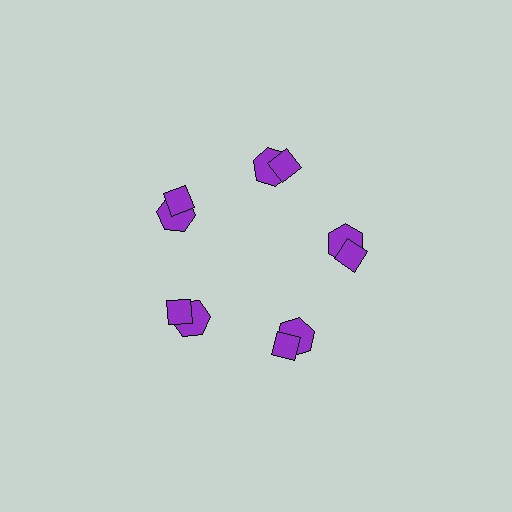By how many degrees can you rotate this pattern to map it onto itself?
The pattern maps onto itself every 72 degrees of rotation.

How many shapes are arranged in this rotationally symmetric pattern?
There are 10 shapes, arranged in 5 groups of 2.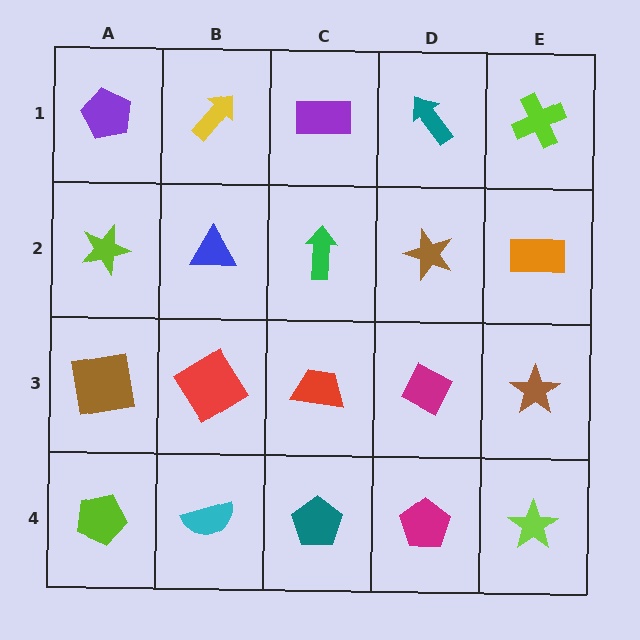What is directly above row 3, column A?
A lime star.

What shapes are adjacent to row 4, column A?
A brown square (row 3, column A), a cyan semicircle (row 4, column B).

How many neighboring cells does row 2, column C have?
4.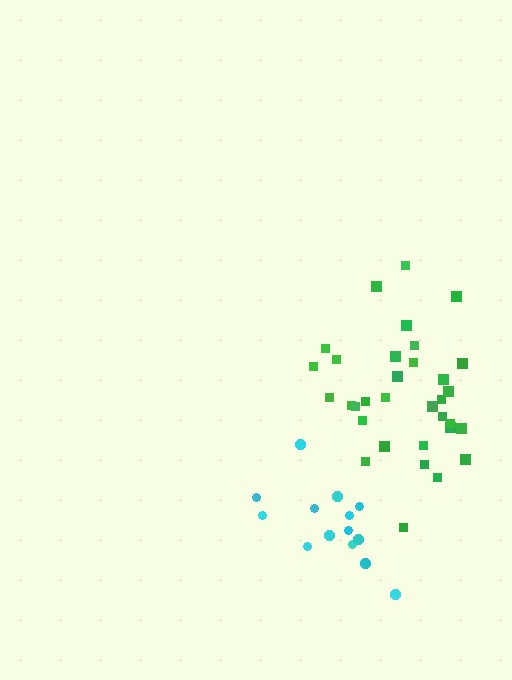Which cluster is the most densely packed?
Green.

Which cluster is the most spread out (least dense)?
Cyan.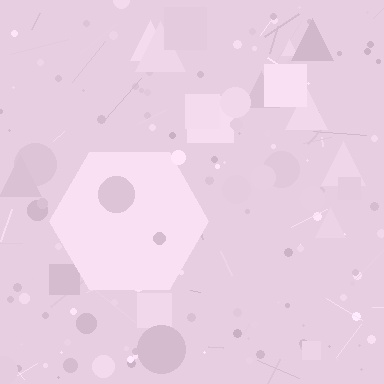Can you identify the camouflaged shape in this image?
The camouflaged shape is a hexagon.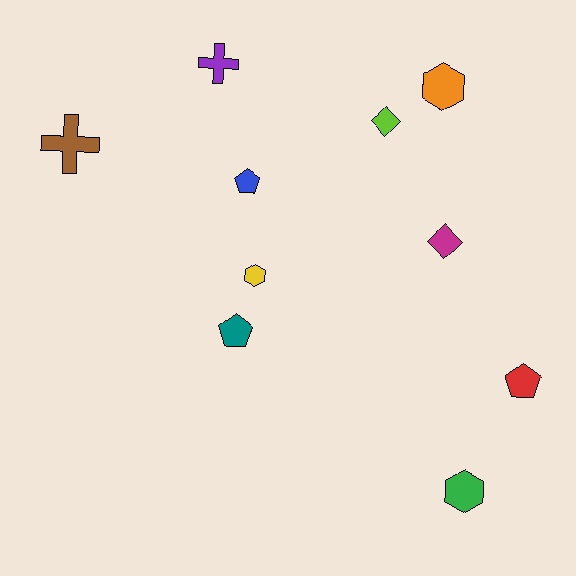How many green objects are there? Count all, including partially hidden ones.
There is 1 green object.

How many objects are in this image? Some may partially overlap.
There are 10 objects.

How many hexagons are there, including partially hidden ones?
There are 3 hexagons.